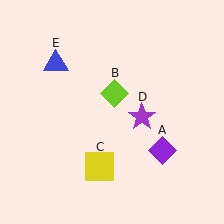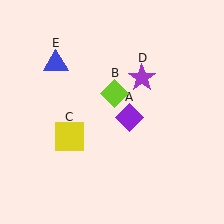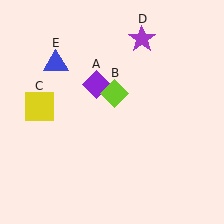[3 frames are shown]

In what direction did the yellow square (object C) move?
The yellow square (object C) moved up and to the left.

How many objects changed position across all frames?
3 objects changed position: purple diamond (object A), yellow square (object C), purple star (object D).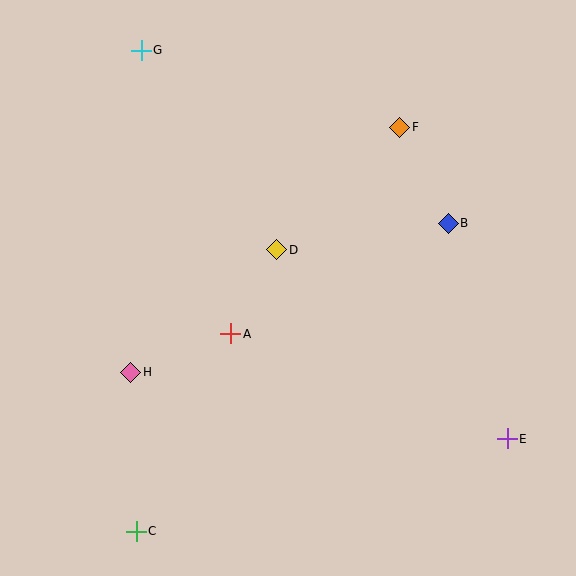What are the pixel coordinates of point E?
Point E is at (507, 439).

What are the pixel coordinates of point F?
Point F is at (400, 127).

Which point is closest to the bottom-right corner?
Point E is closest to the bottom-right corner.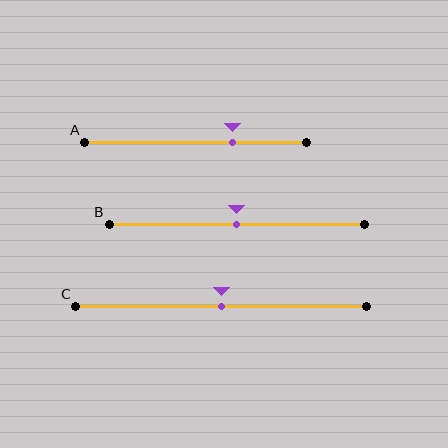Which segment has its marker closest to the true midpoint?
Segment B has its marker closest to the true midpoint.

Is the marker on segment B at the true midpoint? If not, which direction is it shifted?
Yes, the marker on segment B is at the true midpoint.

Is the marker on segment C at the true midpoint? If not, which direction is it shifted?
Yes, the marker on segment C is at the true midpoint.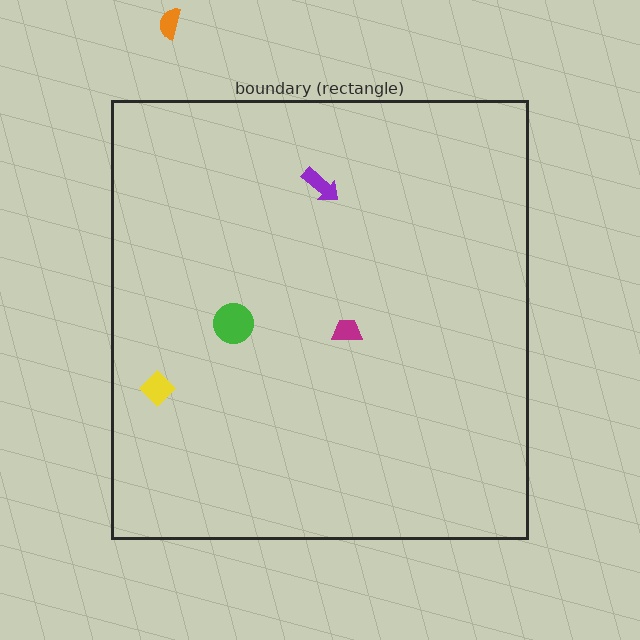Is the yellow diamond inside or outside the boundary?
Inside.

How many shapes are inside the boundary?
4 inside, 1 outside.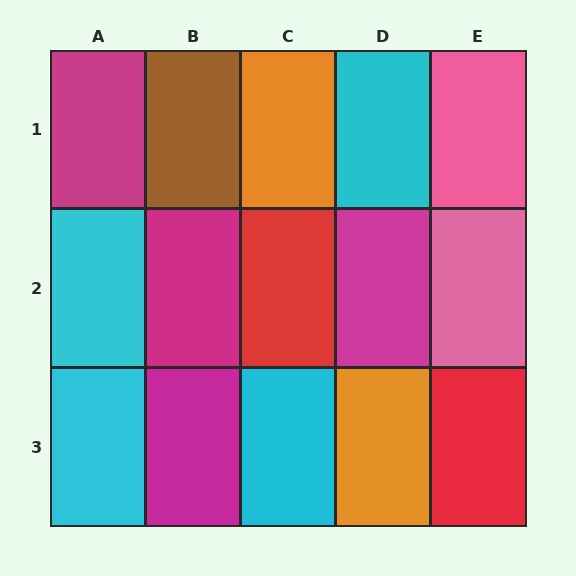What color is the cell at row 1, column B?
Brown.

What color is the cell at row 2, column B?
Magenta.